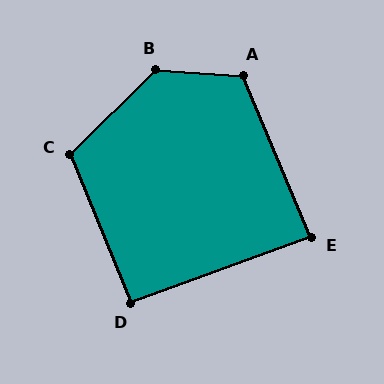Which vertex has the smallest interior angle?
E, at approximately 87 degrees.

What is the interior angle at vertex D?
Approximately 92 degrees (approximately right).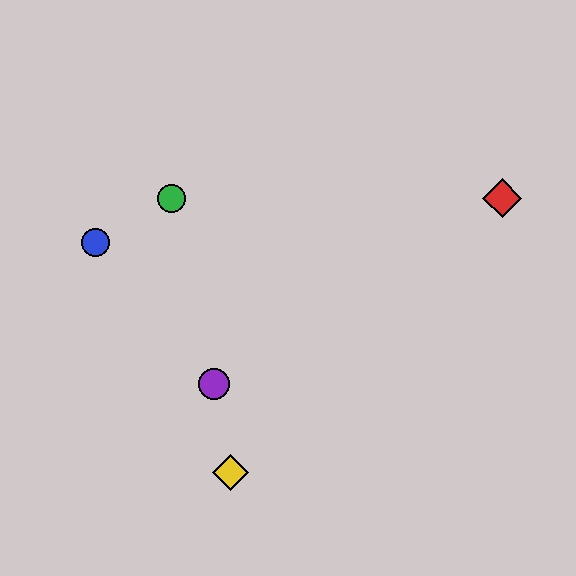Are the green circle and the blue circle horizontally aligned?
No, the green circle is at y≈198 and the blue circle is at y≈243.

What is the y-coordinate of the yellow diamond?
The yellow diamond is at y≈473.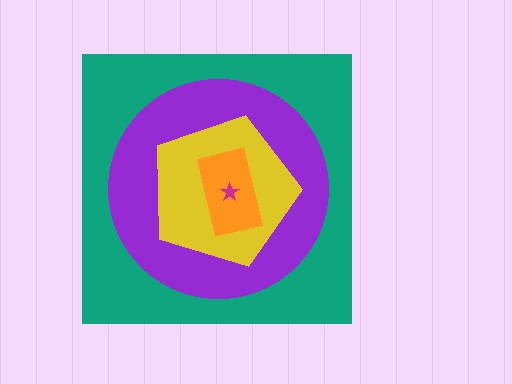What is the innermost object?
The magenta star.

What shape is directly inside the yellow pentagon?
The orange rectangle.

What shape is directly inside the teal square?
The purple circle.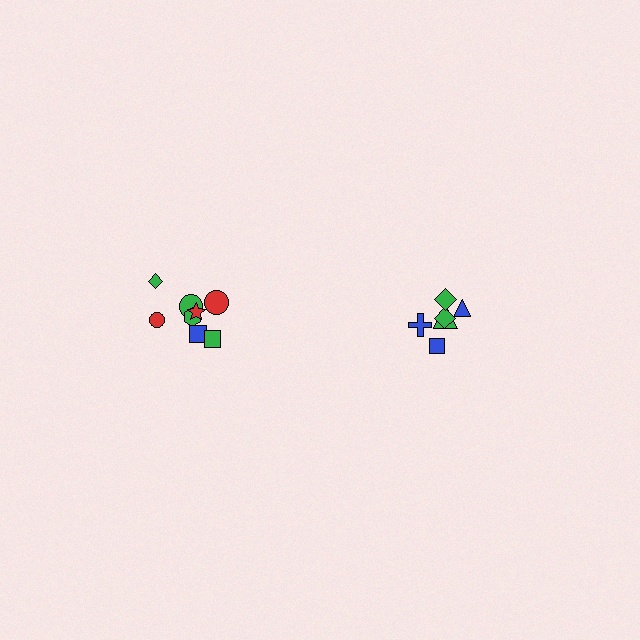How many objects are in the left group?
There are 8 objects.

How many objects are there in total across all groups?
There are 14 objects.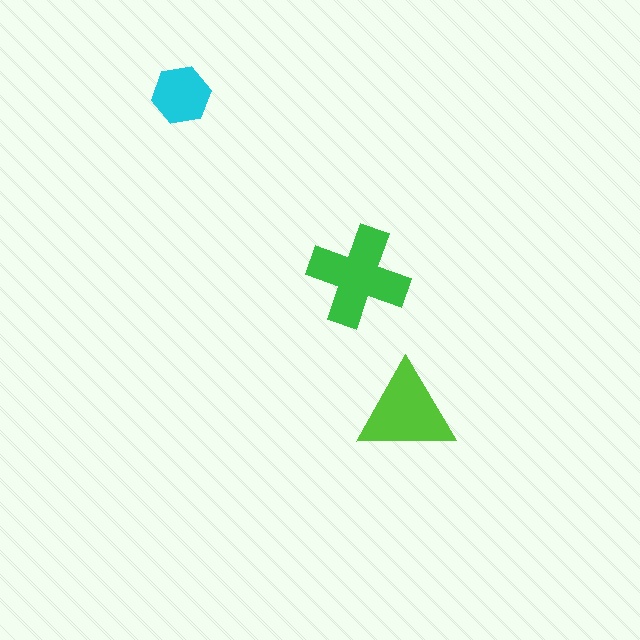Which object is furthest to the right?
The lime triangle is rightmost.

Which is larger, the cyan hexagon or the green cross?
The green cross.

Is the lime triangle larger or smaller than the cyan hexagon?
Larger.